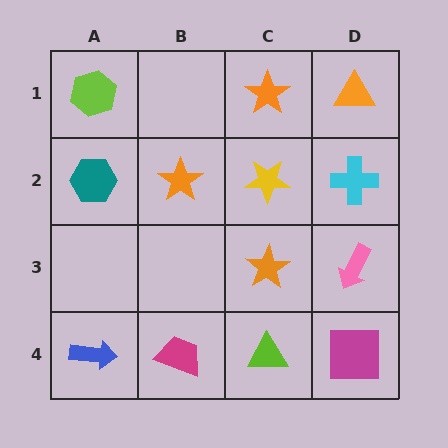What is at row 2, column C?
A yellow star.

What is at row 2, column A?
A teal hexagon.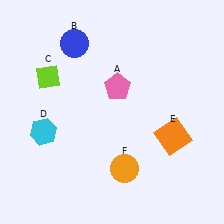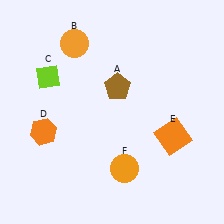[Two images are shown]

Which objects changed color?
A changed from pink to brown. B changed from blue to orange. D changed from cyan to orange.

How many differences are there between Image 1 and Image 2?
There are 3 differences between the two images.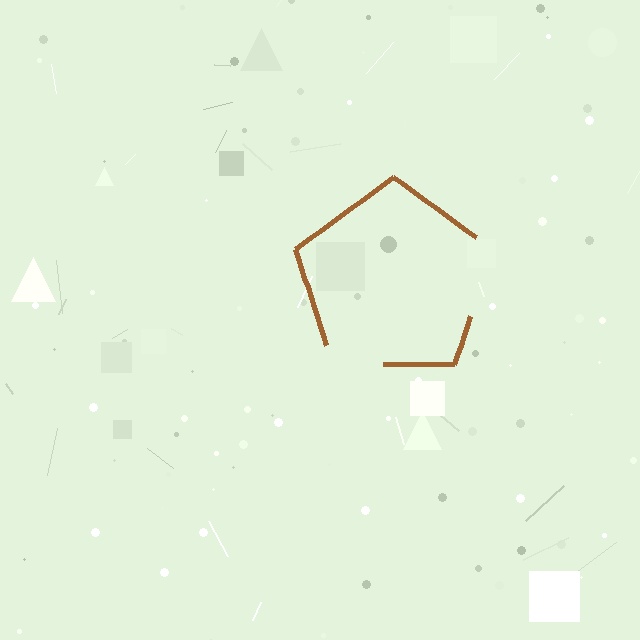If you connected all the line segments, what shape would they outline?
They would outline a pentagon.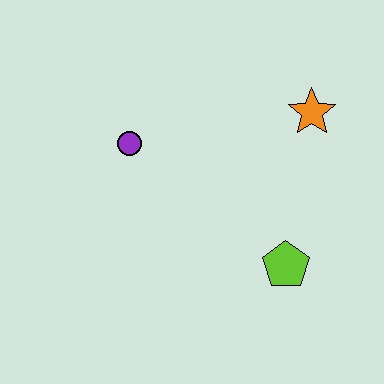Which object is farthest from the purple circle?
The lime pentagon is farthest from the purple circle.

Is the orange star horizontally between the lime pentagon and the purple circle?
No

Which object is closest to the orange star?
The lime pentagon is closest to the orange star.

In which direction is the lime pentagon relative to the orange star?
The lime pentagon is below the orange star.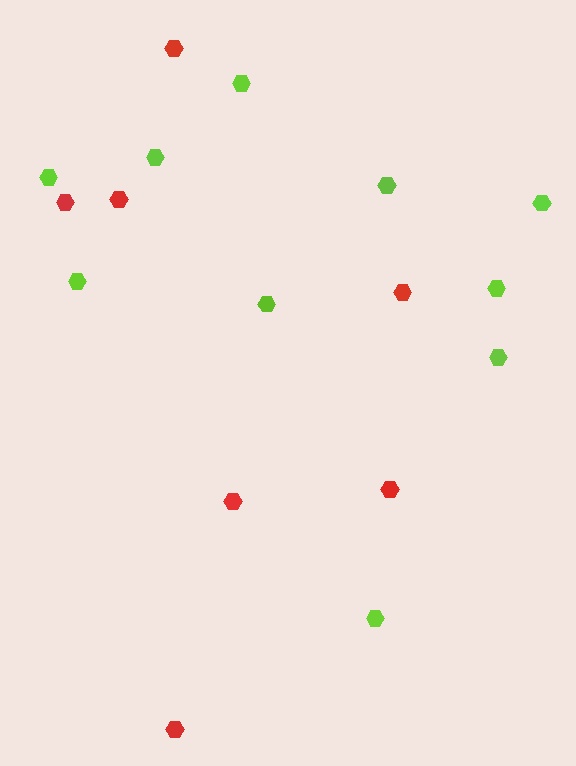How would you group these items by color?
There are 2 groups: one group of red hexagons (7) and one group of lime hexagons (10).